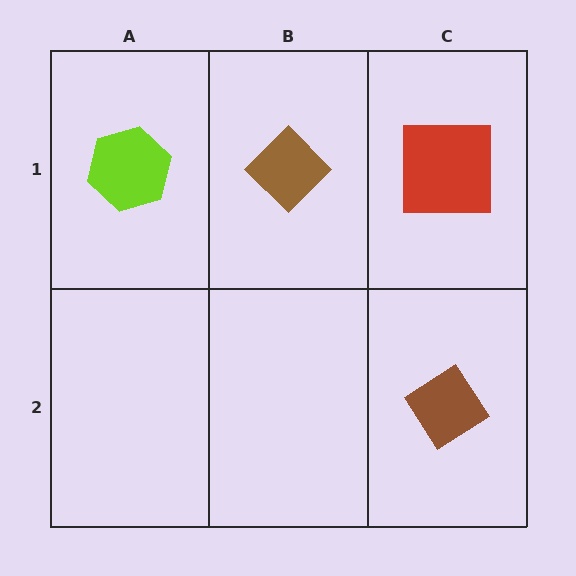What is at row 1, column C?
A red square.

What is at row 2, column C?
A brown diamond.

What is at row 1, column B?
A brown diamond.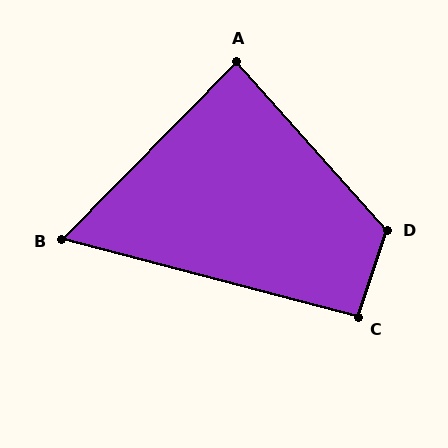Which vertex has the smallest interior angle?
B, at approximately 60 degrees.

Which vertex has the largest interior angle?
D, at approximately 120 degrees.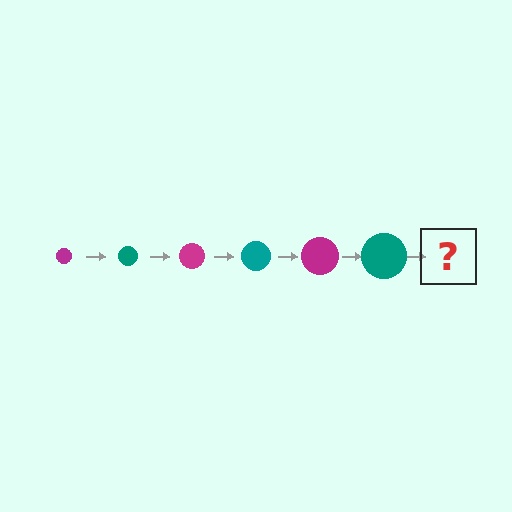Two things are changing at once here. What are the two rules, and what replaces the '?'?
The two rules are that the circle grows larger each step and the color cycles through magenta and teal. The '?' should be a magenta circle, larger than the previous one.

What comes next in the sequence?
The next element should be a magenta circle, larger than the previous one.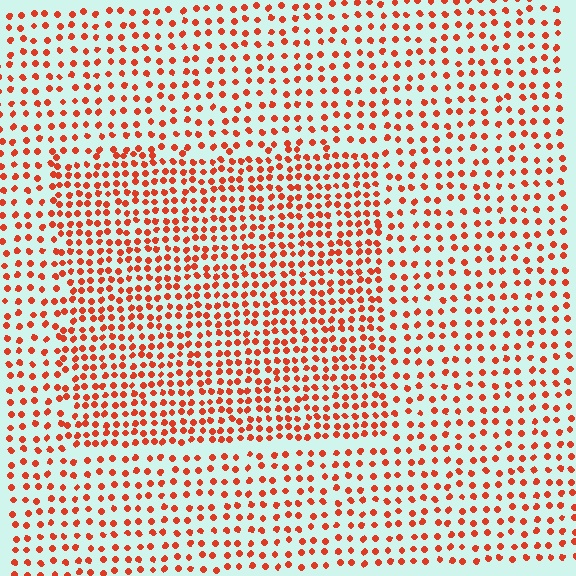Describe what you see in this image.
The image contains small red elements arranged at two different densities. A rectangle-shaped region is visible where the elements are more densely packed than the surrounding area.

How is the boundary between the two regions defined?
The boundary is defined by a change in element density (approximately 1.7x ratio). All elements are the same color, size, and shape.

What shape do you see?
I see a rectangle.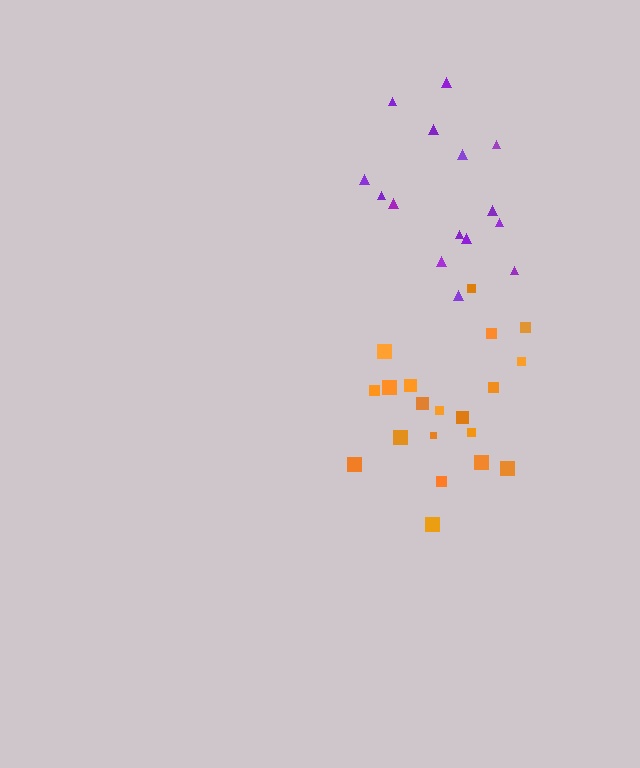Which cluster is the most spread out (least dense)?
Purple.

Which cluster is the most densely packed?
Orange.